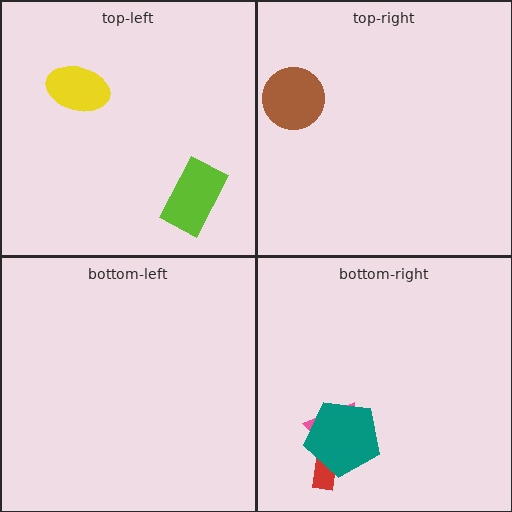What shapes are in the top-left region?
The lime rectangle, the yellow ellipse.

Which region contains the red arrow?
The bottom-right region.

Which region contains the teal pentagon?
The bottom-right region.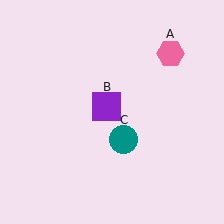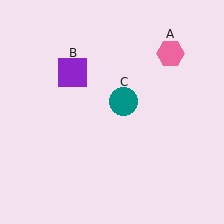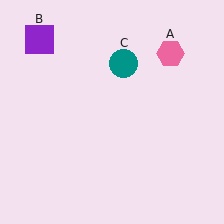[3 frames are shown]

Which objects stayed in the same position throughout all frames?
Pink hexagon (object A) remained stationary.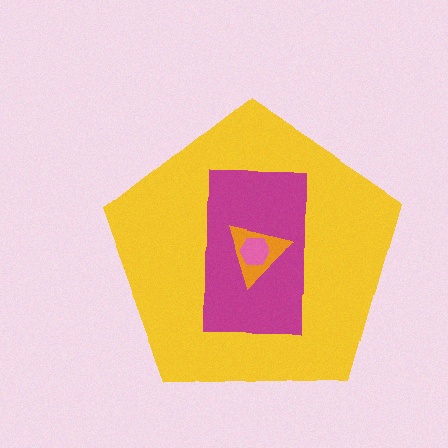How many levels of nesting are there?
4.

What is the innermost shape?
The pink hexagon.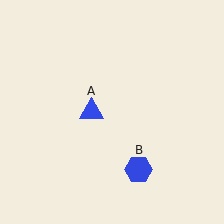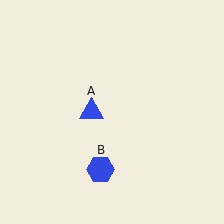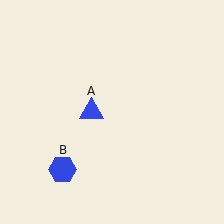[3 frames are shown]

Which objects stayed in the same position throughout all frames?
Blue triangle (object A) remained stationary.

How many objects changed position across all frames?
1 object changed position: blue hexagon (object B).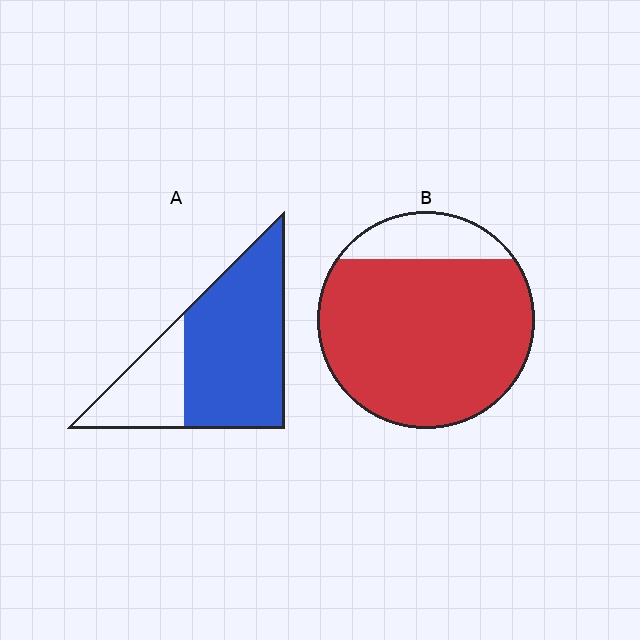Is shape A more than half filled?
Yes.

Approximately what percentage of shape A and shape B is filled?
A is approximately 70% and B is approximately 85%.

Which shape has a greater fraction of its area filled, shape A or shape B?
Shape B.